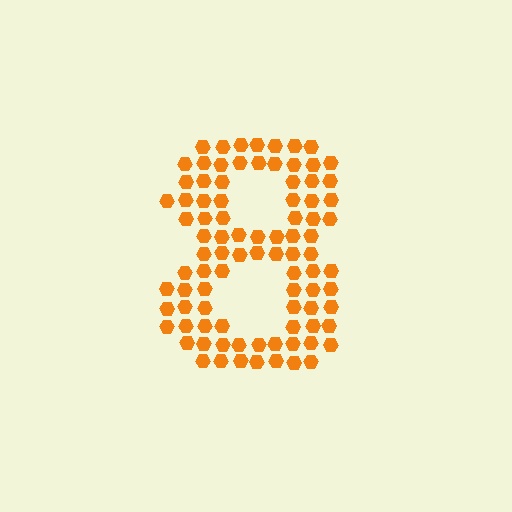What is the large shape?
The large shape is the digit 8.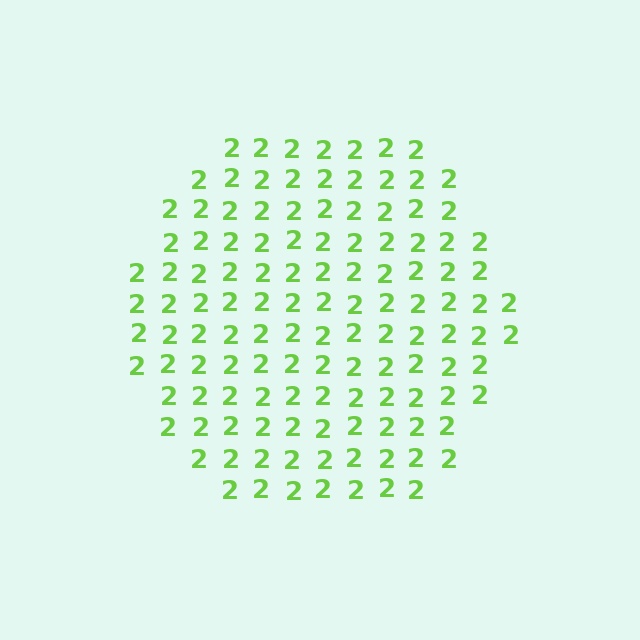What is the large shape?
The large shape is a hexagon.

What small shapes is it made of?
It is made of small digit 2's.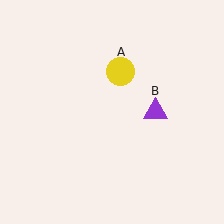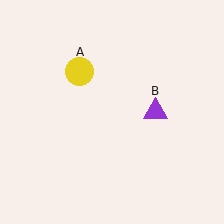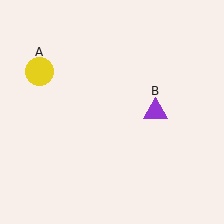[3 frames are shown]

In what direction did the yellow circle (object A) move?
The yellow circle (object A) moved left.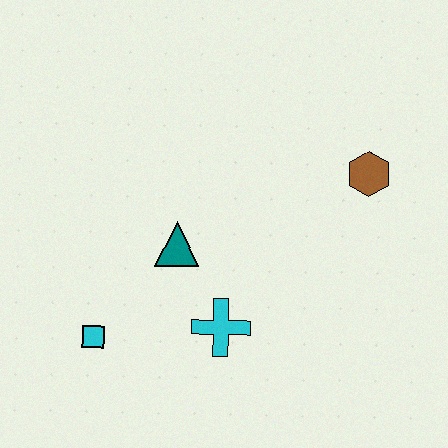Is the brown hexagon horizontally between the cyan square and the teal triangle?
No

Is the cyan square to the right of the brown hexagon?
No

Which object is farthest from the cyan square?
The brown hexagon is farthest from the cyan square.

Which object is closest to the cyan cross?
The teal triangle is closest to the cyan cross.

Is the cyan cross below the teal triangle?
Yes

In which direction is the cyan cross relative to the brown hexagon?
The cyan cross is below the brown hexagon.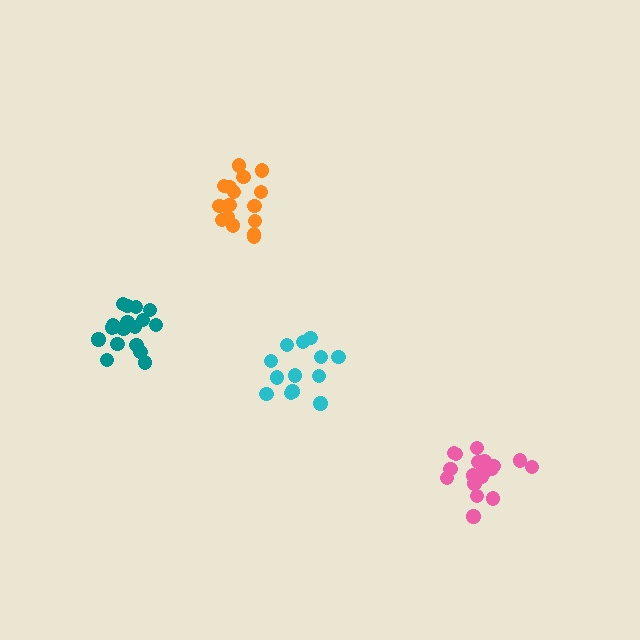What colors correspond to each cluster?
The clusters are colored: orange, cyan, teal, pink.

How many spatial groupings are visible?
There are 4 spatial groupings.